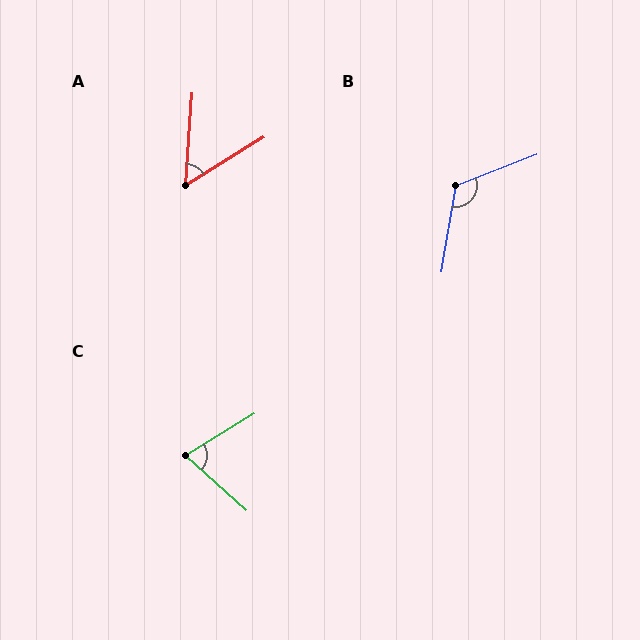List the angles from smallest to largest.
A (54°), C (73°), B (121°).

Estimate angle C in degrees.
Approximately 73 degrees.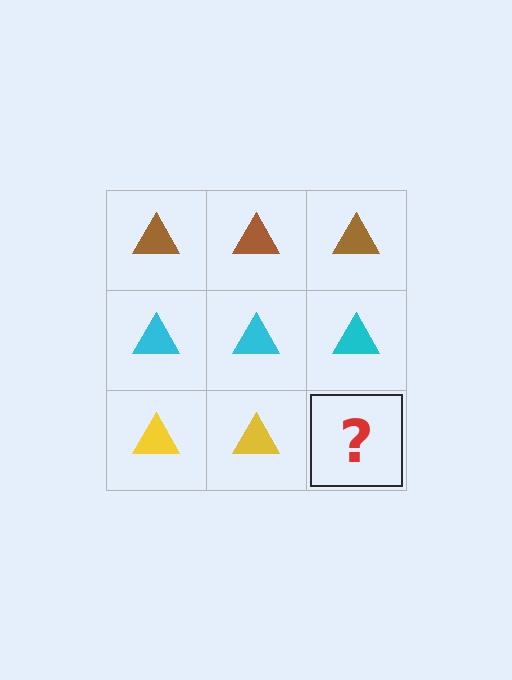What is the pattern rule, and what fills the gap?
The rule is that each row has a consistent color. The gap should be filled with a yellow triangle.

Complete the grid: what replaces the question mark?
The question mark should be replaced with a yellow triangle.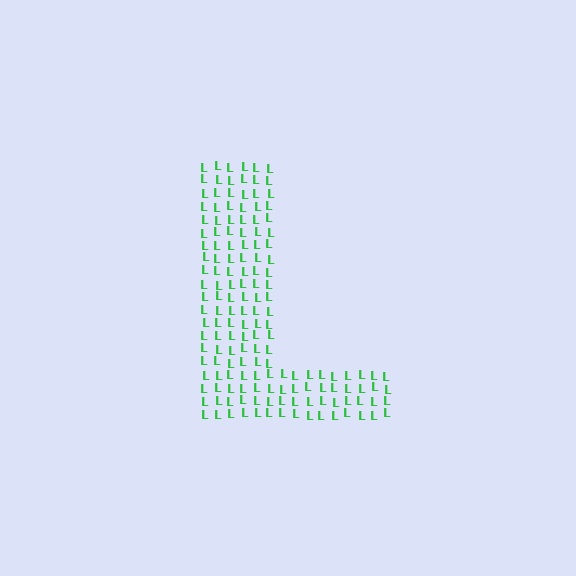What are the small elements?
The small elements are letter L's.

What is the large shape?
The large shape is the letter L.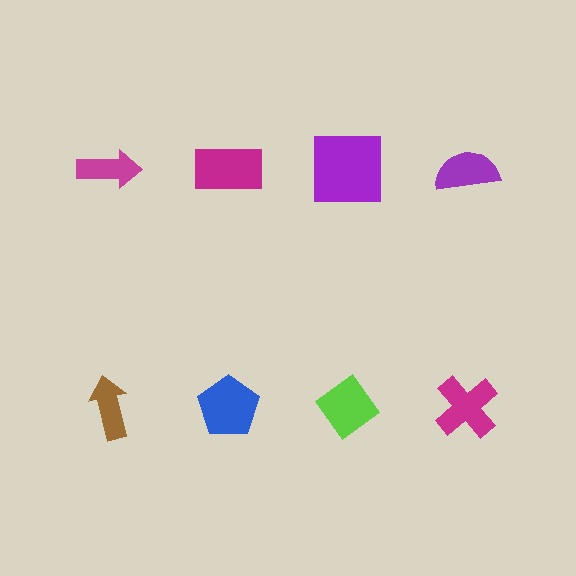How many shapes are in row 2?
4 shapes.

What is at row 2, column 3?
A lime diamond.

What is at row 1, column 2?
A magenta rectangle.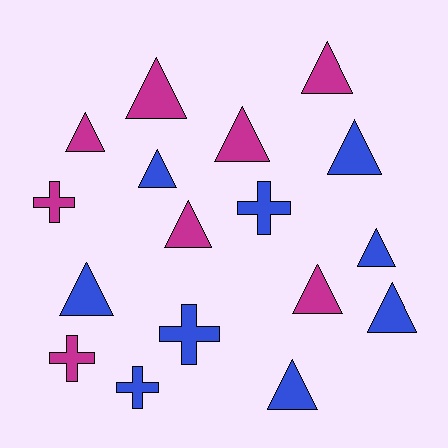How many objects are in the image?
There are 17 objects.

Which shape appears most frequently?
Triangle, with 12 objects.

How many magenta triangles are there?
There are 6 magenta triangles.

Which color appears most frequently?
Blue, with 9 objects.